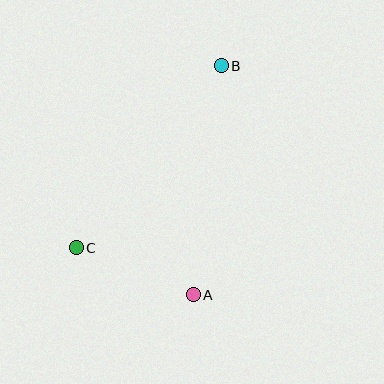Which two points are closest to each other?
Points A and C are closest to each other.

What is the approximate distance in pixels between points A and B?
The distance between A and B is approximately 231 pixels.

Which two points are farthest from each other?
Points B and C are farthest from each other.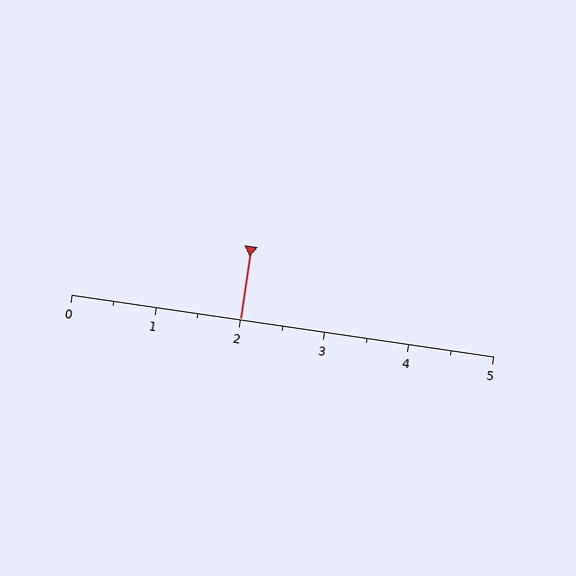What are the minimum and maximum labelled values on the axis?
The axis runs from 0 to 5.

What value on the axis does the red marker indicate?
The marker indicates approximately 2.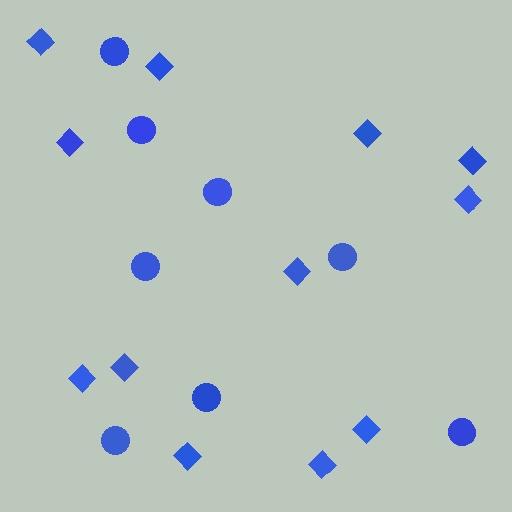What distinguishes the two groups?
There are 2 groups: one group of circles (8) and one group of diamonds (12).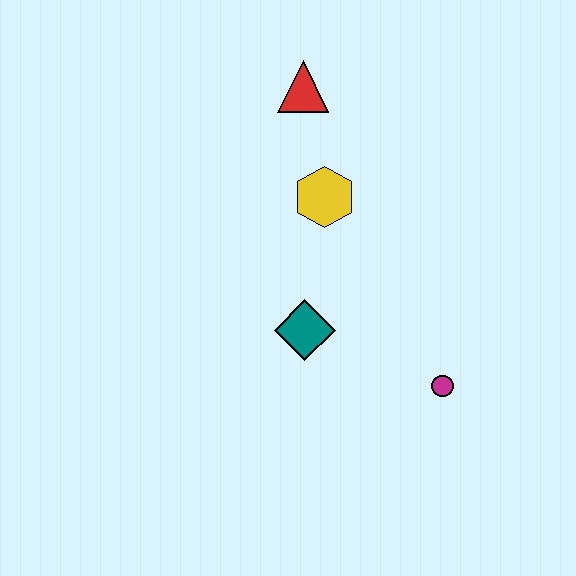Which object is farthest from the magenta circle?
The red triangle is farthest from the magenta circle.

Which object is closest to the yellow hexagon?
The red triangle is closest to the yellow hexagon.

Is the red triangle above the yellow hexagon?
Yes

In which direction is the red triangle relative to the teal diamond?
The red triangle is above the teal diamond.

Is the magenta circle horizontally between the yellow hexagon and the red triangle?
No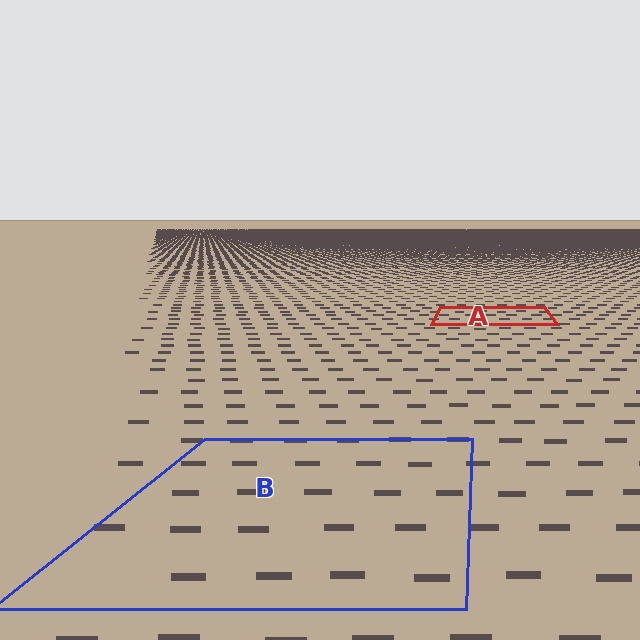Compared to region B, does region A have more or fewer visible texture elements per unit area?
Region A has more texture elements per unit area — they are packed more densely because it is farther away.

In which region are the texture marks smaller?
The texture marks are smaller in region A, because it is farther away.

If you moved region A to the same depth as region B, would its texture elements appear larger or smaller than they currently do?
They would appear larger. At a closer depth, the same texture elements are projected at a bigger on-screen size.